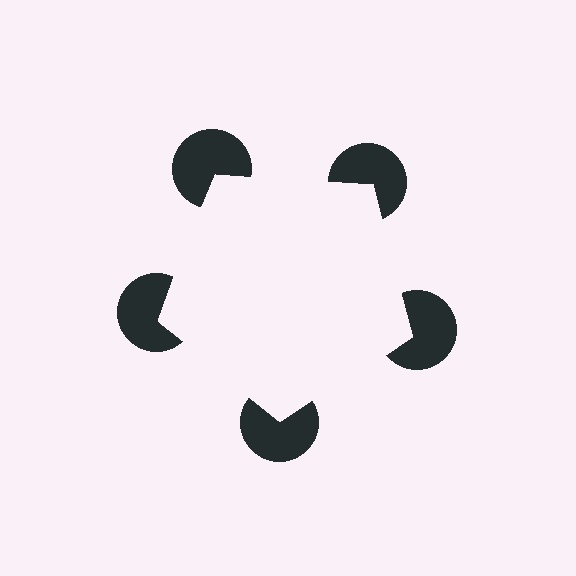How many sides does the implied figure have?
5 sides.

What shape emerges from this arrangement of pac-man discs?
An illusory pentagon — its edges are inferred from the aligned wedge cuts in the pac-man discs, not physically drawn.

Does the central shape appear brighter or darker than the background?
It typically appears slightly brighter than the background, even though no actual brightness change is drawn.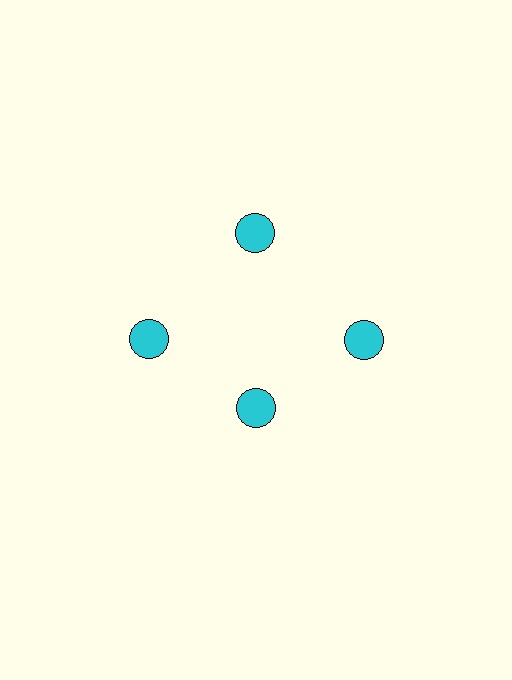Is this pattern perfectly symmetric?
No. The 4 cyan circles are arranged in a ring, but one element near the 6 o'clock position is pulled inward toward the center, breaking the 4-fold rotational symmetry.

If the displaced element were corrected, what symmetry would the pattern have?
It would have 4-fold rotational symmetry — the pattern would map onto itself every 90 degrees.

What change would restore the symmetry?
The symmetry would be restored by moving it outward, back onto the ring so that all 4 circles sit at equal angles and equal distance from the center.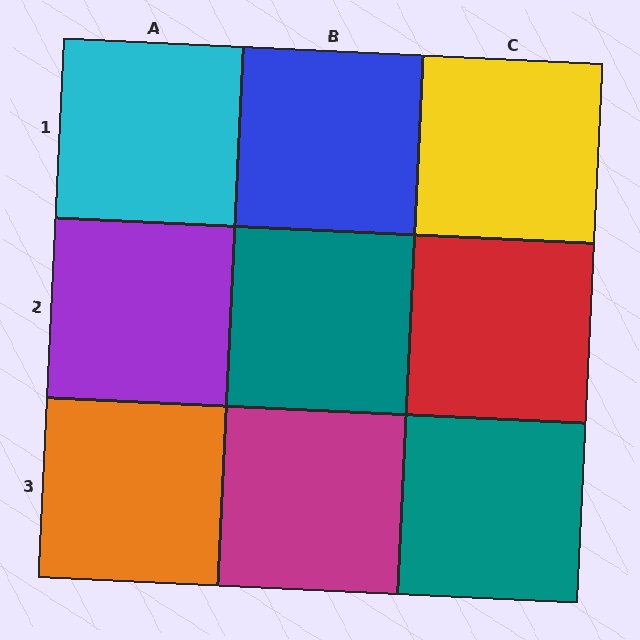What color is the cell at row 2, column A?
Purple.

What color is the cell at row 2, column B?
Teal.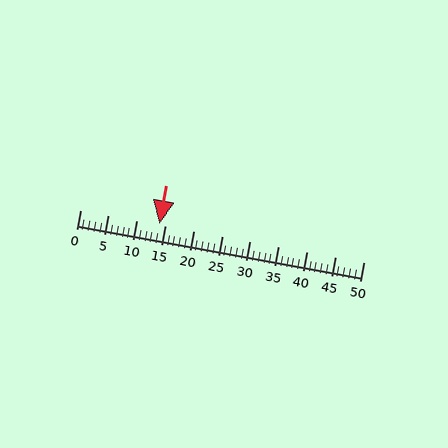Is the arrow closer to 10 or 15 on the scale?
The arrow is closer to 15.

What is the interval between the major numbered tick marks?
The major tick marks are spaced 5 units apart.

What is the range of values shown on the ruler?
The ruler shows values from 0 to 50.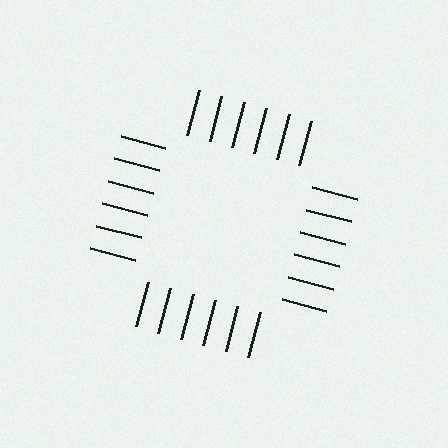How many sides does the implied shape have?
4 sides — the line-ends trace a square.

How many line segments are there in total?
24 — 6 along each of the 4 edges.